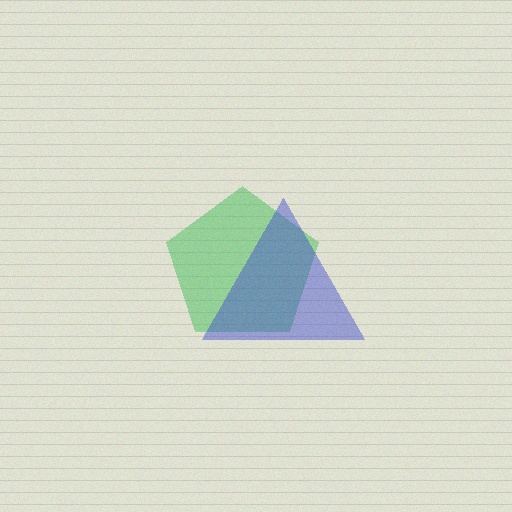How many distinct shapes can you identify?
There are 2 distinct shapes: a green pentagon, a blue triangle.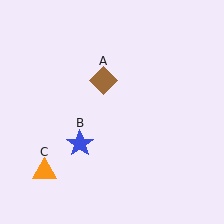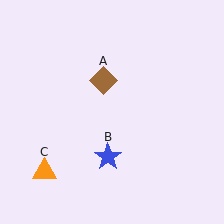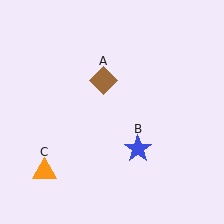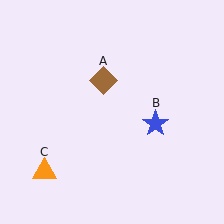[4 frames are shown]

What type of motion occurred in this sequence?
The blue star (object B) rotated counterclockwise around the center of the scene.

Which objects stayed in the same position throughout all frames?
Brown diamond (object A) and orange triangle (object C) remained stationary.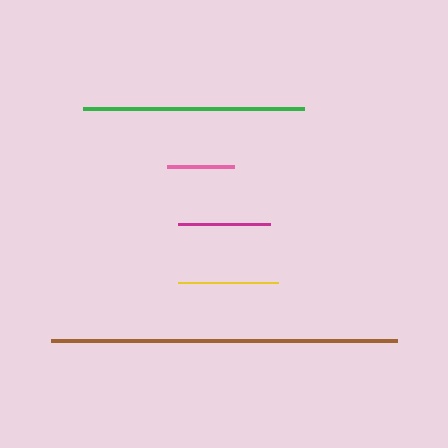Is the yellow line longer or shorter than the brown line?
The brown line is longer than the yellow line.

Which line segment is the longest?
The brown line is the longest at approximately 346 pixels.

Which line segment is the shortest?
The pink line is the shortest at approximately 66 pixels.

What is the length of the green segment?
The green segment is approximately 222 pixels long.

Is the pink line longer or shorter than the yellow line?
The yellow line is longer than the pink line.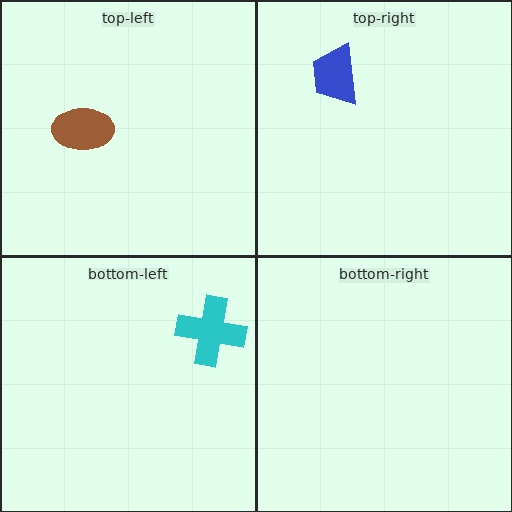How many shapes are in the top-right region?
1.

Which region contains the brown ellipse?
The top-left region.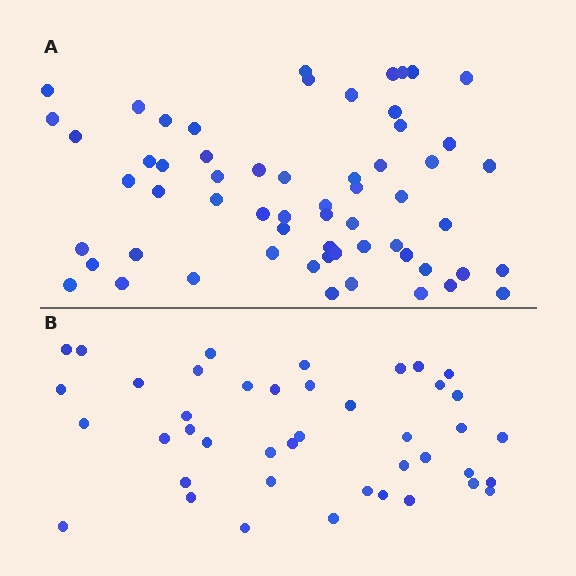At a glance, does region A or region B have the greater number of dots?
Region A (the top region) has more dots.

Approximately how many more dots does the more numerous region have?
Region A has approximately 20 more dots than region B.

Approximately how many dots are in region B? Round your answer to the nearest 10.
About 40 dots. (The exact count is 42, which rounds to 40.)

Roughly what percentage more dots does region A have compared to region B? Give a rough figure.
About 45% more.